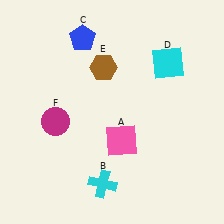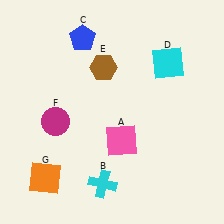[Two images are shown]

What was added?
An orange square (G) was added in Image 2.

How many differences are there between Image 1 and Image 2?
There is 1 difference between the two images.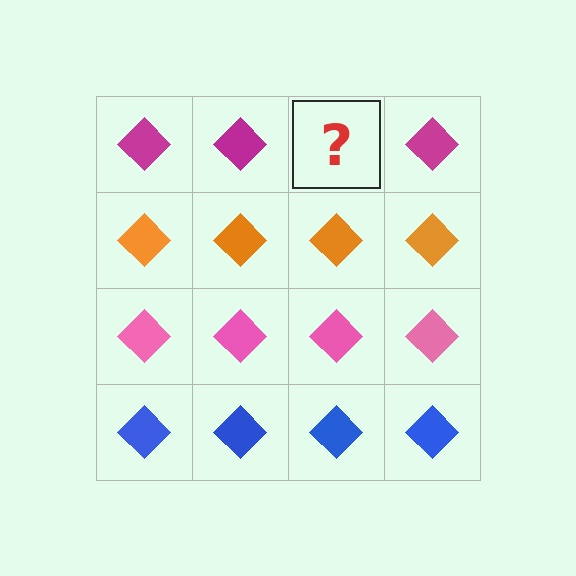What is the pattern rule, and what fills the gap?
The rule is that each row has a consistent color. The gap should be filled with a magenta diamond.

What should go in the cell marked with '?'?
The missing cell should contain a magenta diamond.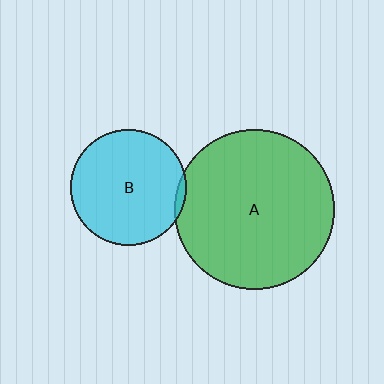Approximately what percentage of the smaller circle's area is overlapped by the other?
Approximately 5%.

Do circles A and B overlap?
Yes.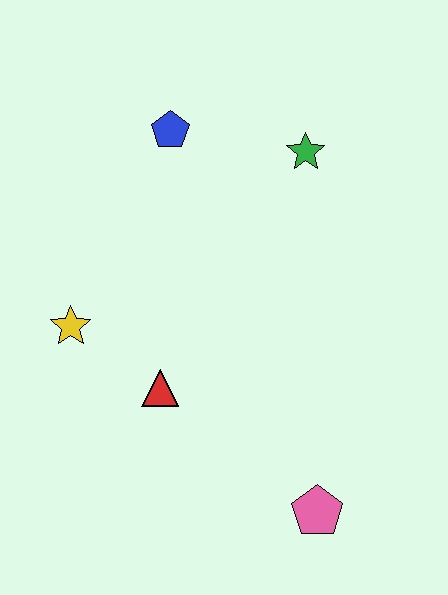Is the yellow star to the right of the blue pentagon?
No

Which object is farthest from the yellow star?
The pink pentagon is farthest from the yellow star.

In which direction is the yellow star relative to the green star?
The yellow star is to the left of the green star.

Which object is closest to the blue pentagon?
The green star is closest to the blue pentagon.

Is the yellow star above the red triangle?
Yes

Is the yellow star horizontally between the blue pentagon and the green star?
No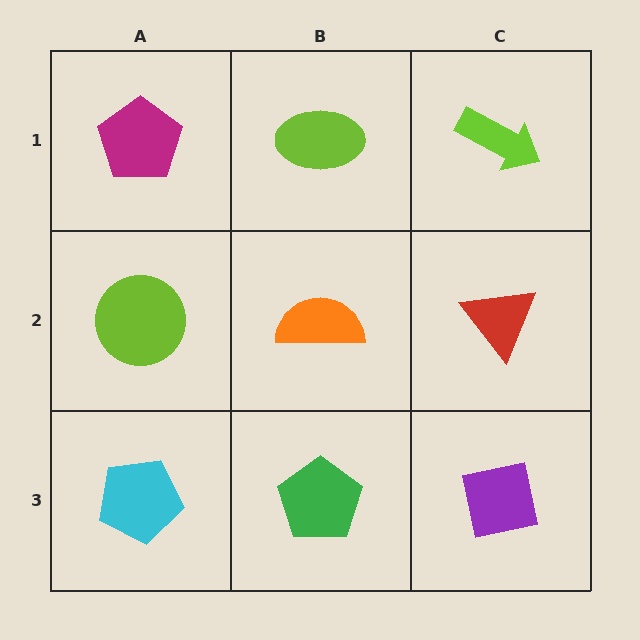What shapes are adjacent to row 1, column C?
A red triangle (row 2, column C), a lime ellipse (row 1, column B).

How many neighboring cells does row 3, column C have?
2.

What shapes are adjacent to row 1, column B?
An orange semicircle (row 2, column B), a magenta pentagon (row 1, column A), a lime arrow (row 1, column C).